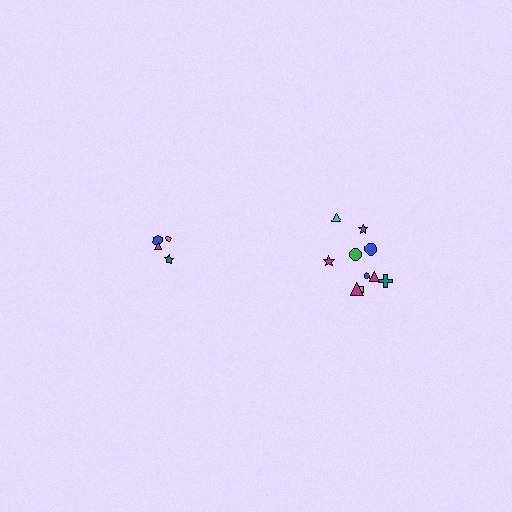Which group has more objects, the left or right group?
The right group.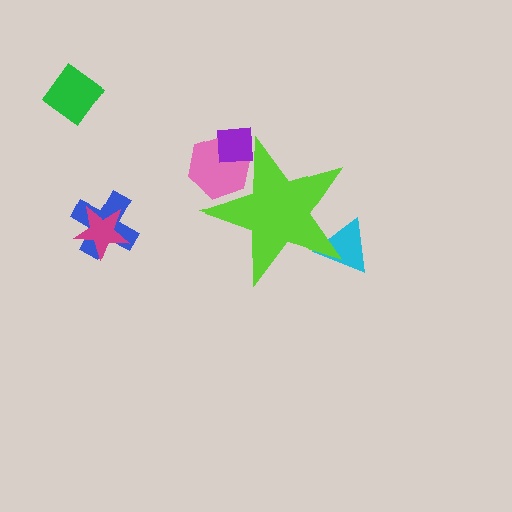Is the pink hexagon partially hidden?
Yes, the pink hexagon is partially hidden behind the lime star.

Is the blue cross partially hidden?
No, the blue cross is fully visible.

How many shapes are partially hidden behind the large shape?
3 shapes are partially hidden.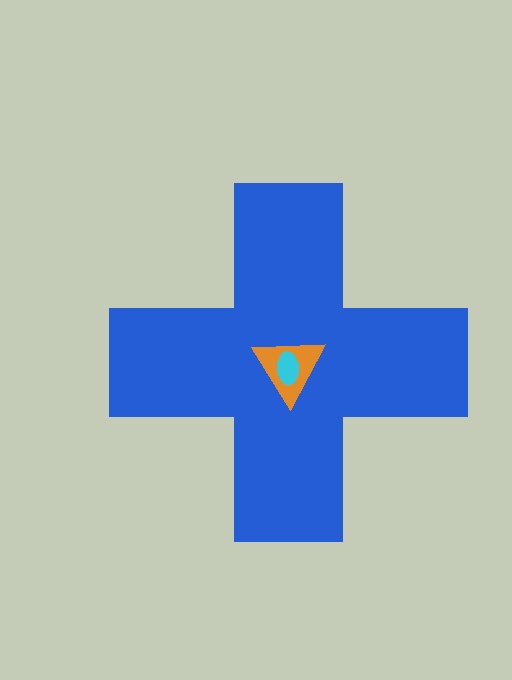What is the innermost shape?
The cyan ellipse.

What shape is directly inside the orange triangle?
The cyan ellipse.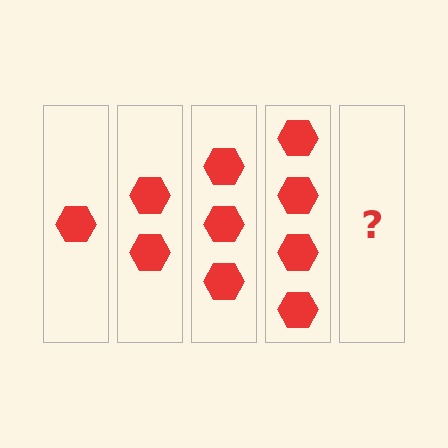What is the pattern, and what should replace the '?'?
The pattern is that each step adds one more hexagon. The '?' should be 5 hexagons.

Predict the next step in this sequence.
The next step is 5 hexagons.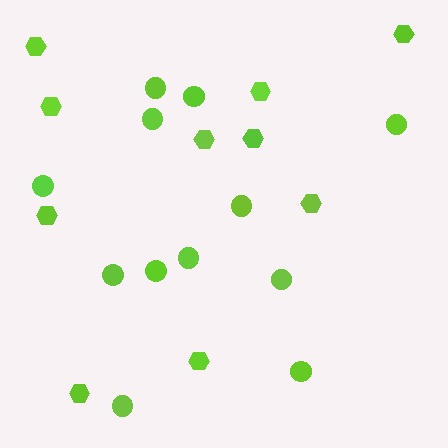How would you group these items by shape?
There are 2 groups: one group of circles (12) and one group of hexagons (10).